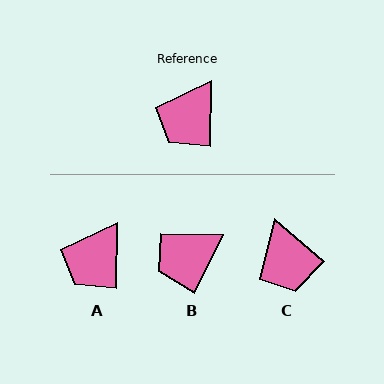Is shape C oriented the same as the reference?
No, it is off by about 51 degrees.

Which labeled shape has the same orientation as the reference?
A.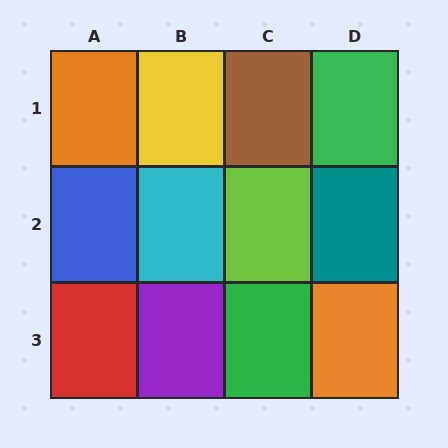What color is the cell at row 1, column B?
Yellow.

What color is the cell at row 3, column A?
Red.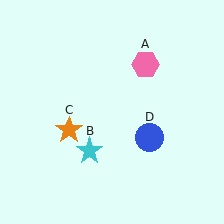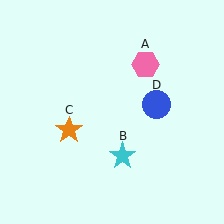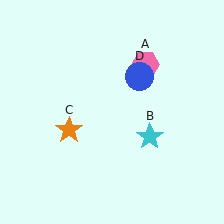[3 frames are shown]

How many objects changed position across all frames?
2 objects changed position: cyan star (object B), blue circle (object D).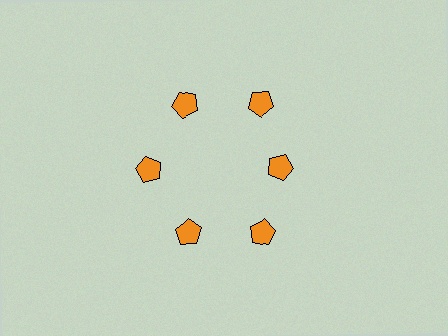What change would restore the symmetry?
The symmetry would be restored by moving it outward, back onto the ring so that all 6 pentagons sit at equal angles and equal distance from the center.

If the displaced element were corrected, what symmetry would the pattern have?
It would have 6-fold rotational symmetry — the pattern would map onto itself every 60 degrees.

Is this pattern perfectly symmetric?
No. The 6 orange pentagons are arranged in a ring, but one element near the 3 o'clock position is pulled inward toward the center, breaking the 6-fold rotational symmetry.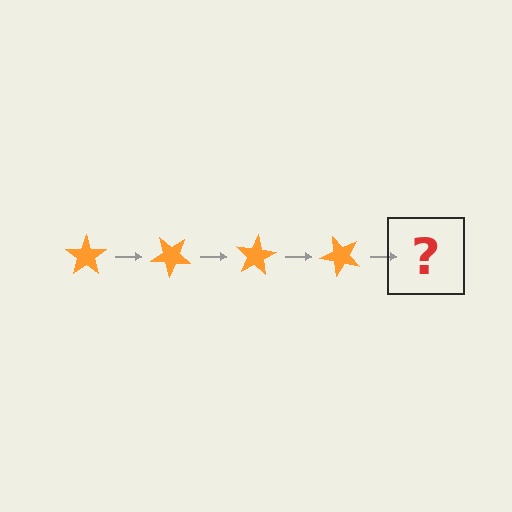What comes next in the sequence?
The next element should be an orange star rotated 160 degrees.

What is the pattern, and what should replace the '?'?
The pattern is that the star rotates 40 degrees each step. The '?' should be an orange star rotated 160 degrees.